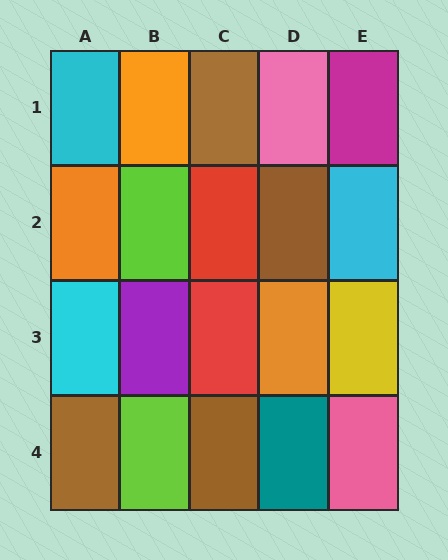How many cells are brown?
4 cells are brown.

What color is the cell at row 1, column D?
Pink.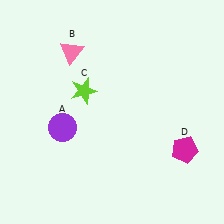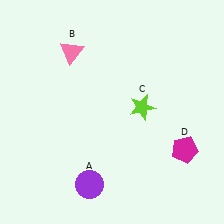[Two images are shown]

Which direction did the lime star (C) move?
The lime star (C) moved right.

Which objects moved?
The objects that moved are: the purple circle (A), the lime star (C).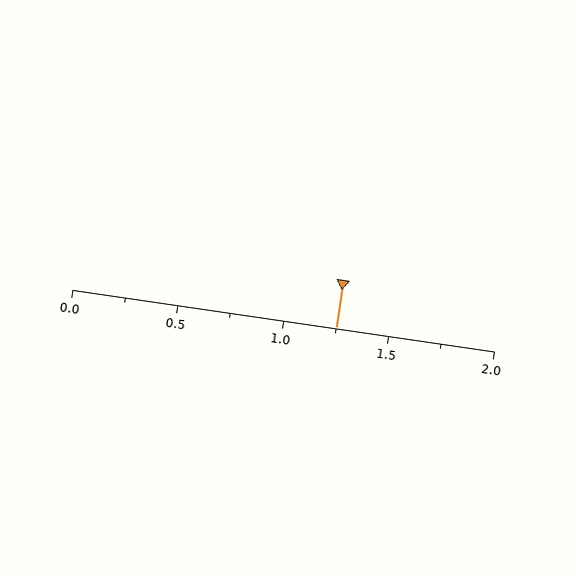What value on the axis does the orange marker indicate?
The marker indicates approximately 1.25.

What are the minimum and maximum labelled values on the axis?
The axis runs from 0.0 to 2.0.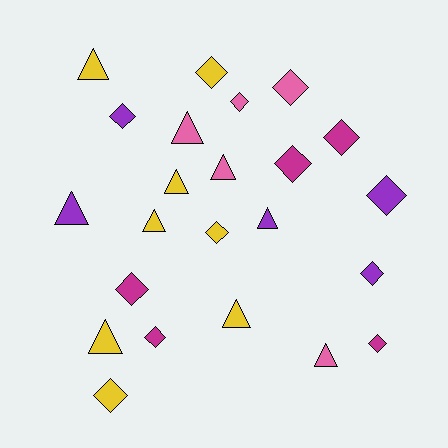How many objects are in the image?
There are 23 objects.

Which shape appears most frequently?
Diamond, with 13 objects.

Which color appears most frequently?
Yellow, with 8 objects.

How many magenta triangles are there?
There are no magenta triangles.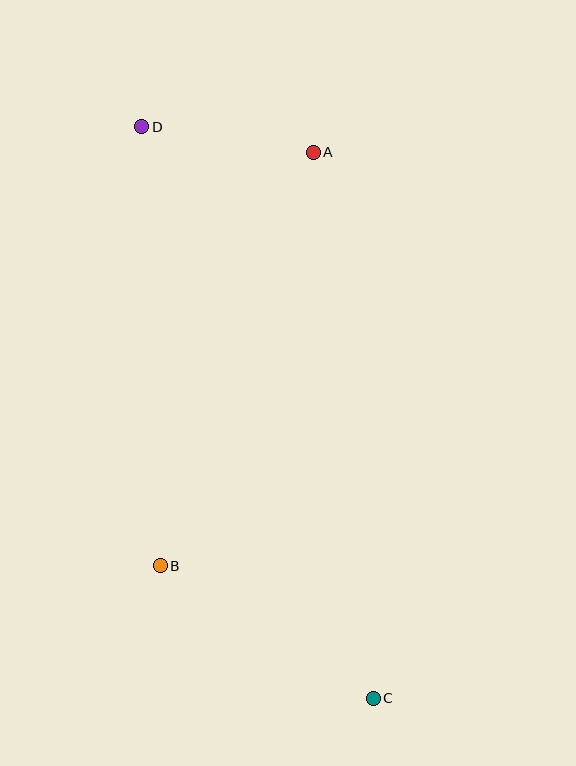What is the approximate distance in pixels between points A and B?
The distance between A and B is approximately 441 pixels.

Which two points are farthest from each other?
Points C and D are farthest from each other.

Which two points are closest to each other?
Points A and D are closest to each other.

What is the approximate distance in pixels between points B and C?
The distance between B and C is approximately 251 pixels.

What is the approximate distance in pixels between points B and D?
The distance between B and D is approximately 439 pixels.